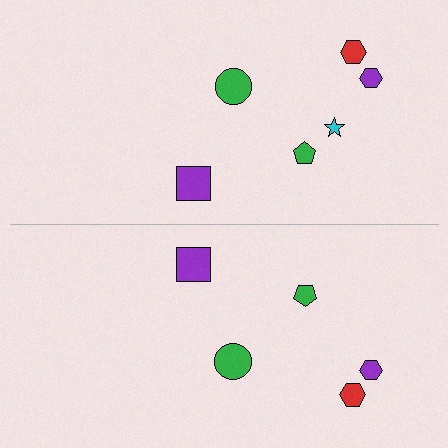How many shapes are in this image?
There are 11 shapes in this image.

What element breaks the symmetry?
A cyan star is missing from the bottom side.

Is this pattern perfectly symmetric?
No, the pattern is not perfectly symmetric. A cyan star is missing from the bottom side.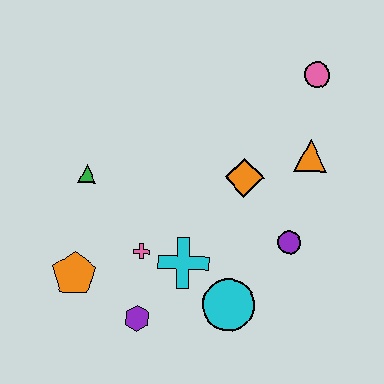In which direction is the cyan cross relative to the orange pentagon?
The cyan cross is to the right of the orange pentagon.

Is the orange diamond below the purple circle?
No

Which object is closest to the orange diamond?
The orange triangle is closest to the orange diamond.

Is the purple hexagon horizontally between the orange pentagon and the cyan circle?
Yes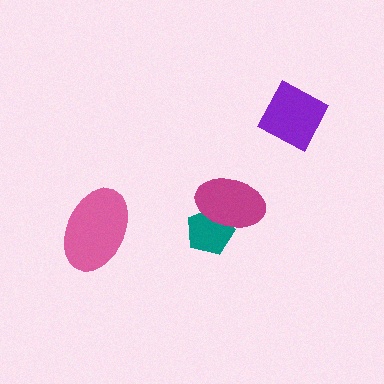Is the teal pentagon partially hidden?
Yes, it is partially covered by another shape.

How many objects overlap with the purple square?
0 objects overlap with the purple square.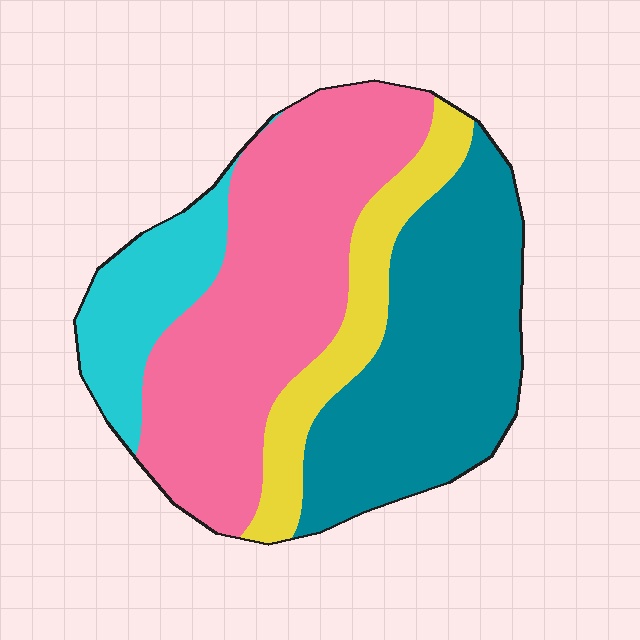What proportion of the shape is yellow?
Yellow covers about 15% of the shape.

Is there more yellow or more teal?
Teal.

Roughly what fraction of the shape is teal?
Teal takes up about one third (1/3) of the shape.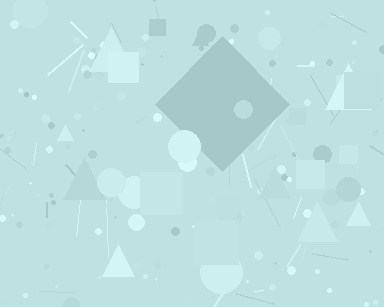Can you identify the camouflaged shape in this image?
The camouflaged shape is a diamond.